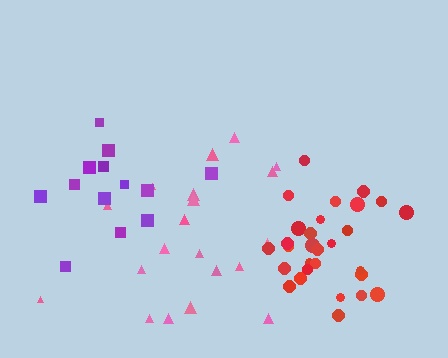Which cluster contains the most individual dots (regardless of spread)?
Red (29).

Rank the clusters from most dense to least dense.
red, purple, pink.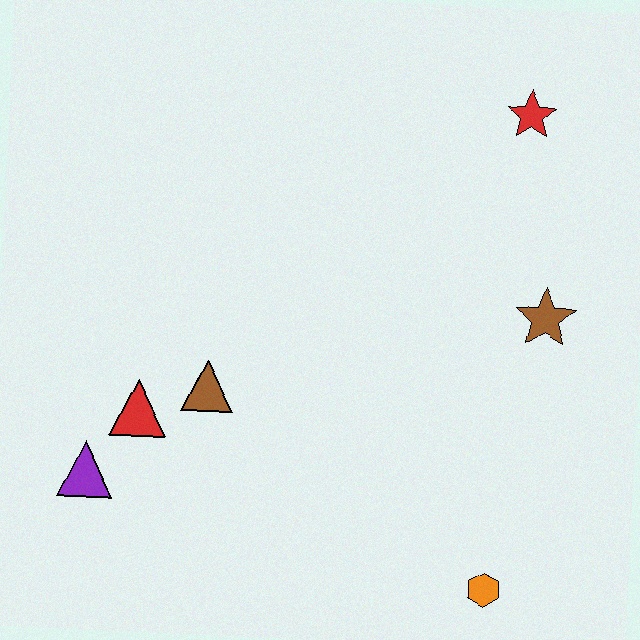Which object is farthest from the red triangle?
The red star is farthest from the red triangle.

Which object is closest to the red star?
The brown star is closest to the red star.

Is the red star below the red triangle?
No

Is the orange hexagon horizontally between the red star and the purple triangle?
Yes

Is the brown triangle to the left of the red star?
Yes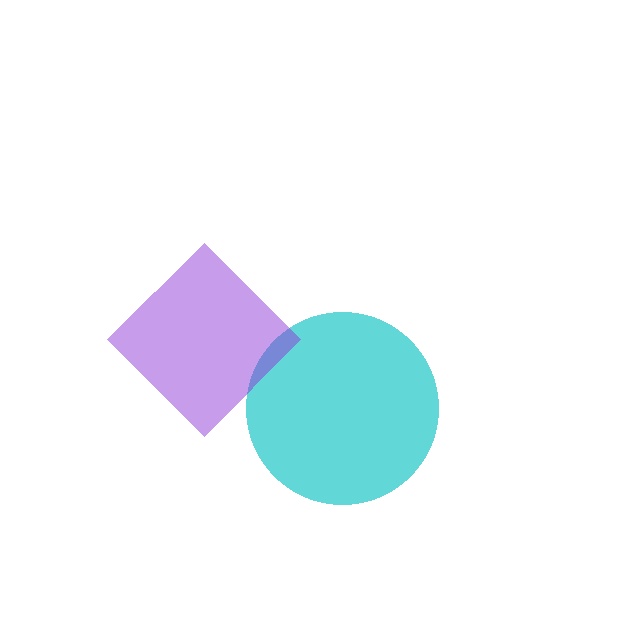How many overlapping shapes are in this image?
There are 2 overlapping shapes in the image.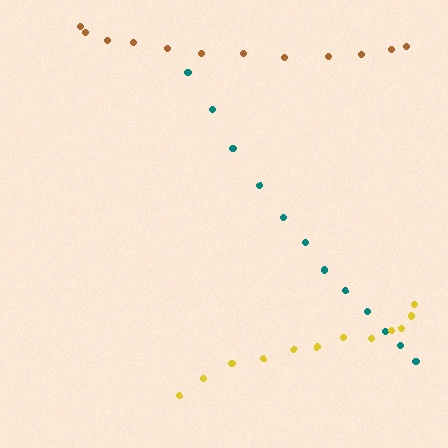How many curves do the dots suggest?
There are 3 distinct paths.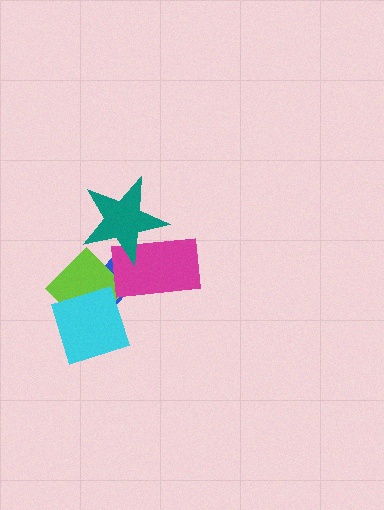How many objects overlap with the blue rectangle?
4 objects overlap with the blue rectangle.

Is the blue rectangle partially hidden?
Yes, it is partially covered by another shape.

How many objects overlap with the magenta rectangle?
3 objects overlap with the magenta rectangle.